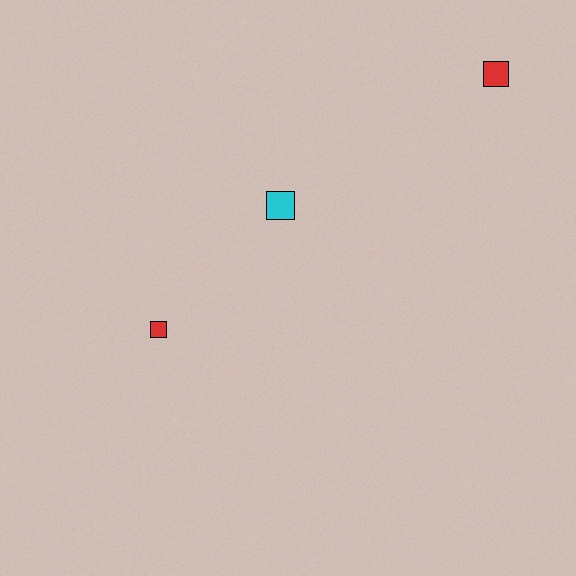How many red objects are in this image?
There are 2 red objects.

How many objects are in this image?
There are 3 objects.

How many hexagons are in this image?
There are no hexagons.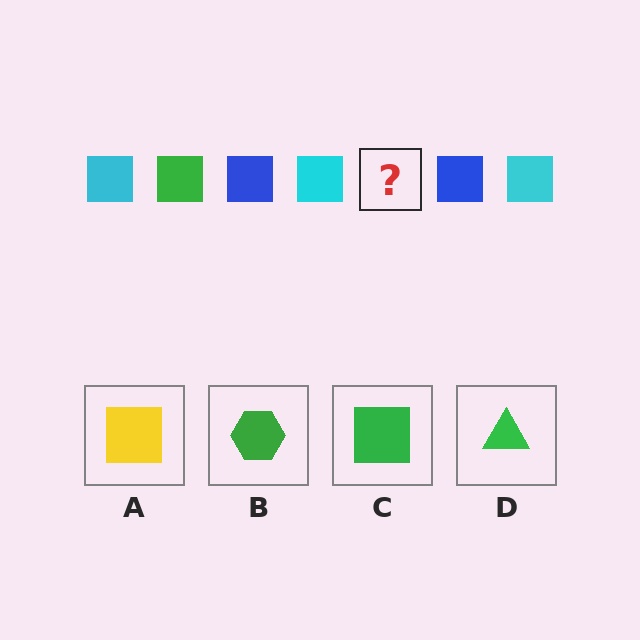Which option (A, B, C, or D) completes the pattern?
C.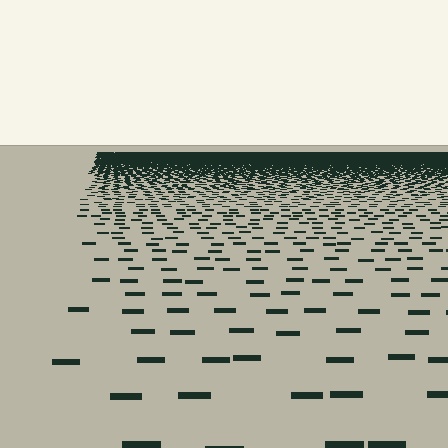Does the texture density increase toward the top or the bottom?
Density increases toward the top.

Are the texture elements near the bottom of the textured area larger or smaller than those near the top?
Larger. Near the bottom, elements are closer to the viewer and appear at a bigger on-screen size.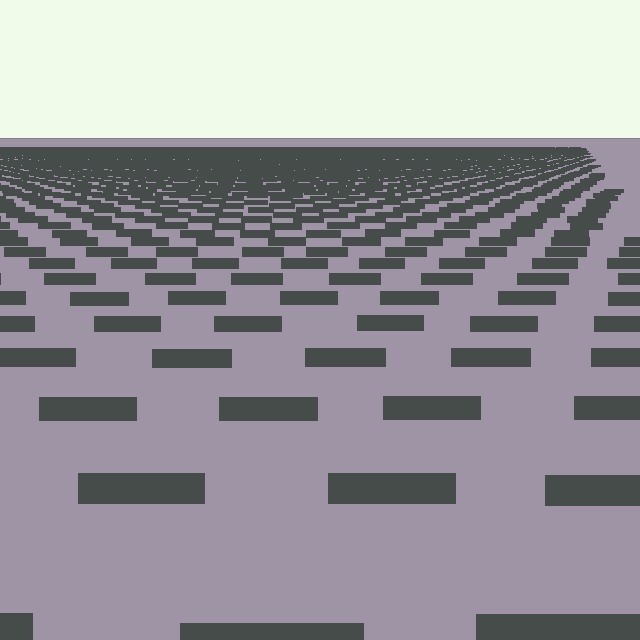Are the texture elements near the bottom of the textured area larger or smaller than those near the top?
Larger. Near the bottom, elements are closer to the viewer and appear at a bigger on-screen size.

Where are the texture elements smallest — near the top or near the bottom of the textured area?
Near the top.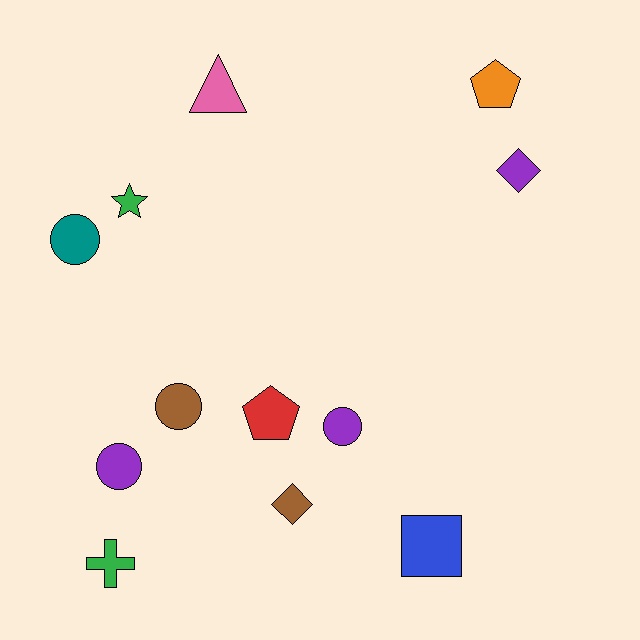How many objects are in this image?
There are 12 objects.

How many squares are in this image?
There is 1 square.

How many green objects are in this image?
There are 2 green objects.